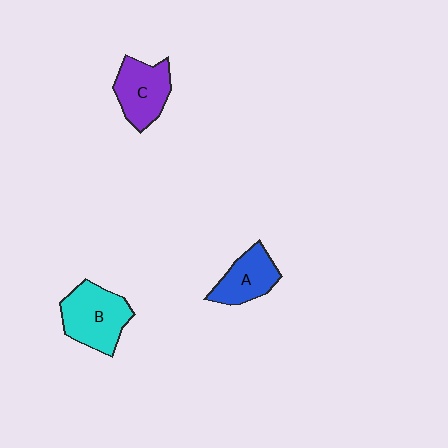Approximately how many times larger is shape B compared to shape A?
Approximately 1.4 times.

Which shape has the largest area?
Shape B (cyan).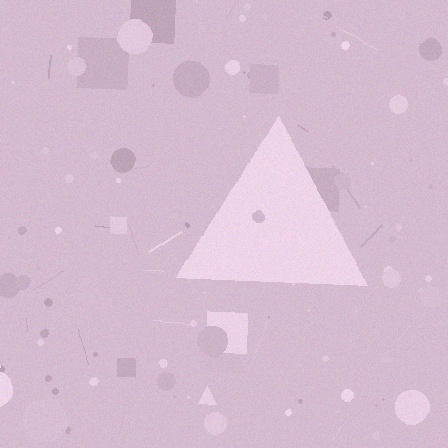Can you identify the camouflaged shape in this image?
The camouflaged shape is a triangle.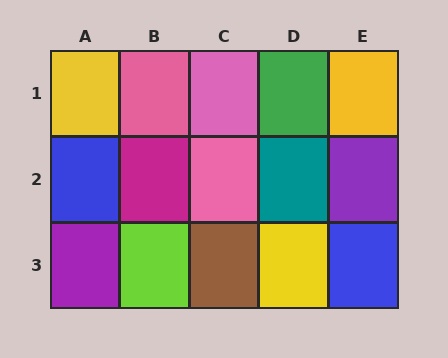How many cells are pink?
3 cells are pink.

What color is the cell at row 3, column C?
Brown.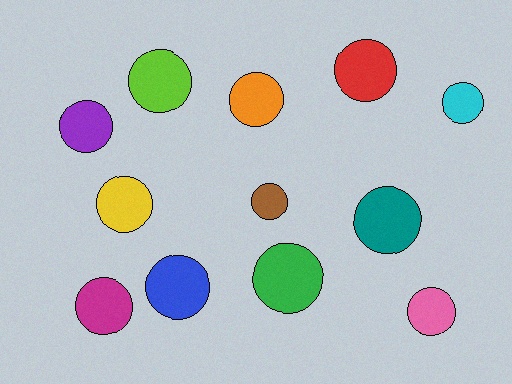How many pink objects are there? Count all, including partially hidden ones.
There is 1 pink object.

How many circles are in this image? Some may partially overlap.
There are 12 circles.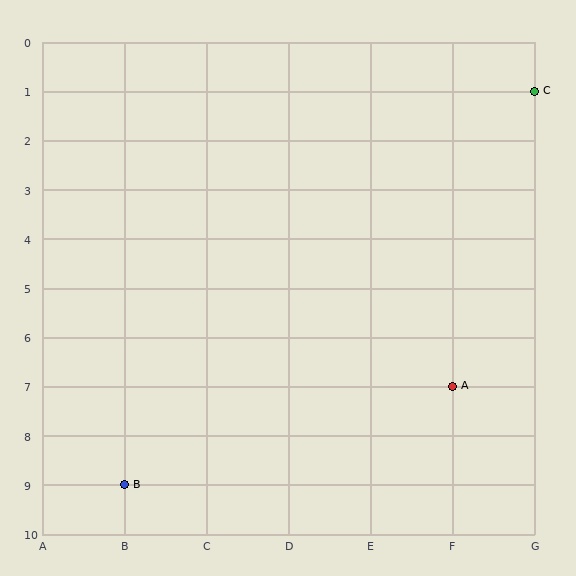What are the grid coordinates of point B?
Point B is at grid coordinates (B, 9).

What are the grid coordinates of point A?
Point A is at grid coordinates (F, 7).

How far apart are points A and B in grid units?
Points A and B are 4 columns and 2 rows apart (about 4.5 grid units diagonally).